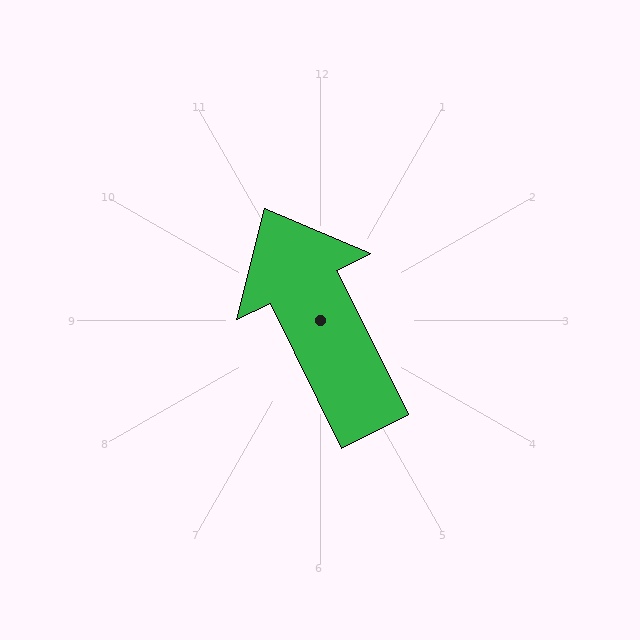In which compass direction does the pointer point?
Northwest.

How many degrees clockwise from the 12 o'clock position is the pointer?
Approximately 334 degrees.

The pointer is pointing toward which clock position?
Roughly 11 o'clock.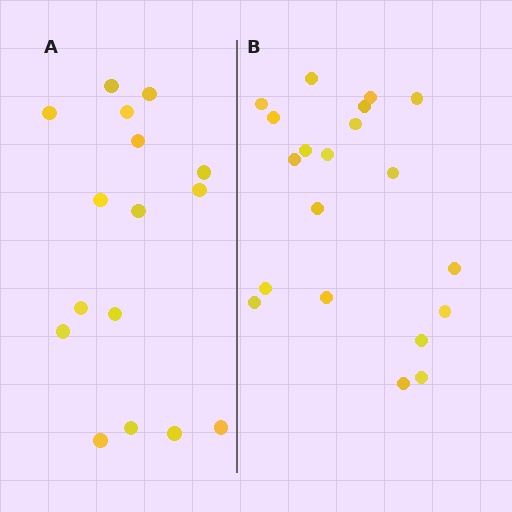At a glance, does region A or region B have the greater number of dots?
Region B (the right region) has more dots.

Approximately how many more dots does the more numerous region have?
Region B has about 4 more dots than region A.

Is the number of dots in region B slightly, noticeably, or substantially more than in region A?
Region B has noticeably more, but not dramatically so. The ratio is roughly 1.2 to 1.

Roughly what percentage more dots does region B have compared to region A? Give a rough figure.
About 25% more.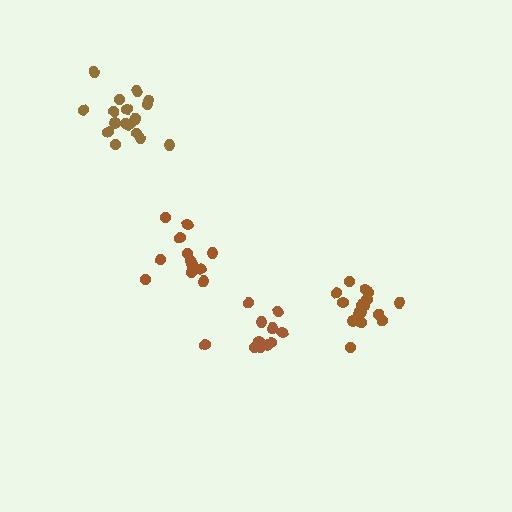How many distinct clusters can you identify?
There are 4 distinct clusters.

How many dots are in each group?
Group 1: 18 dots, Group 2: 17 dots, Group 3: 12 dots, Group 4: 12 dots (59 total).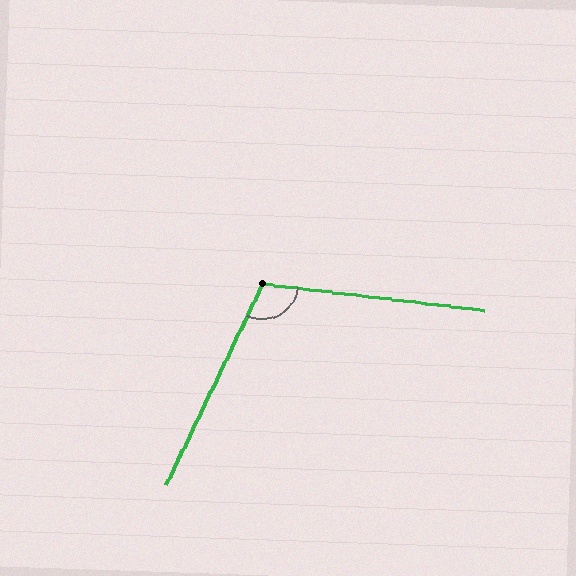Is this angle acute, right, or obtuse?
It is obtuse.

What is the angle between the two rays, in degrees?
Approximately 109 degrees.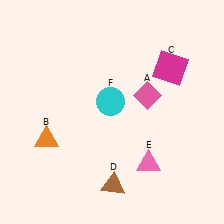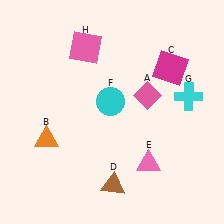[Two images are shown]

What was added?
A cyan cross (G), a pink square (H) were added in Image 2.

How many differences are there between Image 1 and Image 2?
There are 2 differences between the two images.